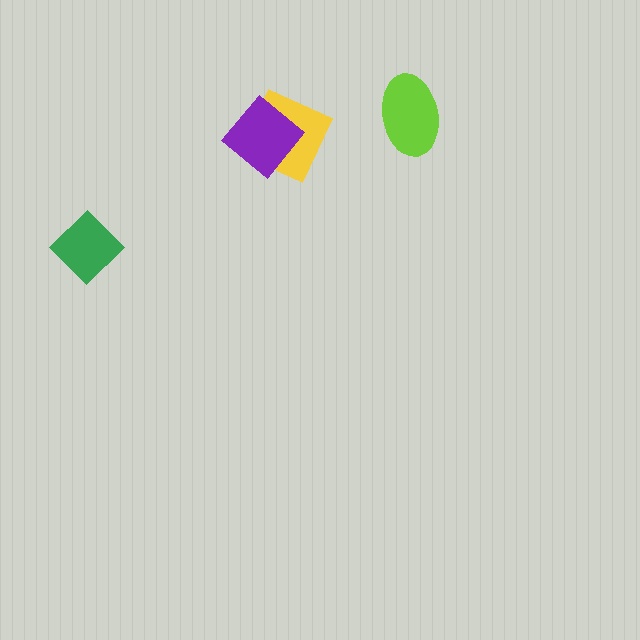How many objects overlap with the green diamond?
0 objects overlap with the green diamond.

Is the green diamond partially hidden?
No, no other shape covers it.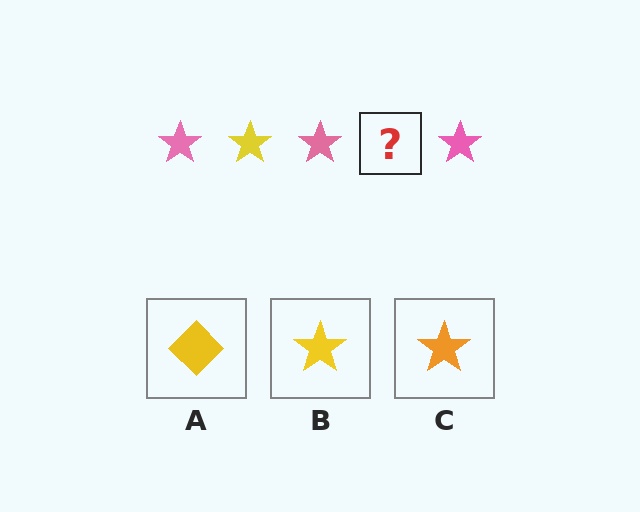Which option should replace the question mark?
Option B.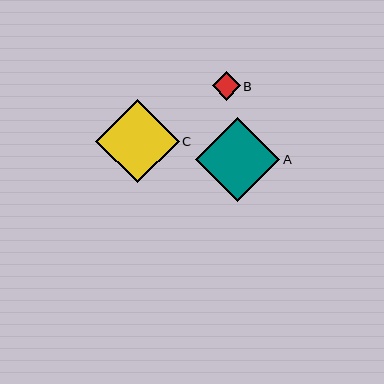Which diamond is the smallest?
Diamond B is the smallest with a size of approximately 28 pixels.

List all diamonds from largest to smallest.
From largest to smallest: A, C, B.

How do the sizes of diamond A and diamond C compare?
Diamond A and diamond C are approximately the same size.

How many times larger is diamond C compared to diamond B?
Diamond C is approximately 3.0 times the size of diamond B.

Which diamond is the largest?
Diamond A is the largest with a size of approximately 84 pixels.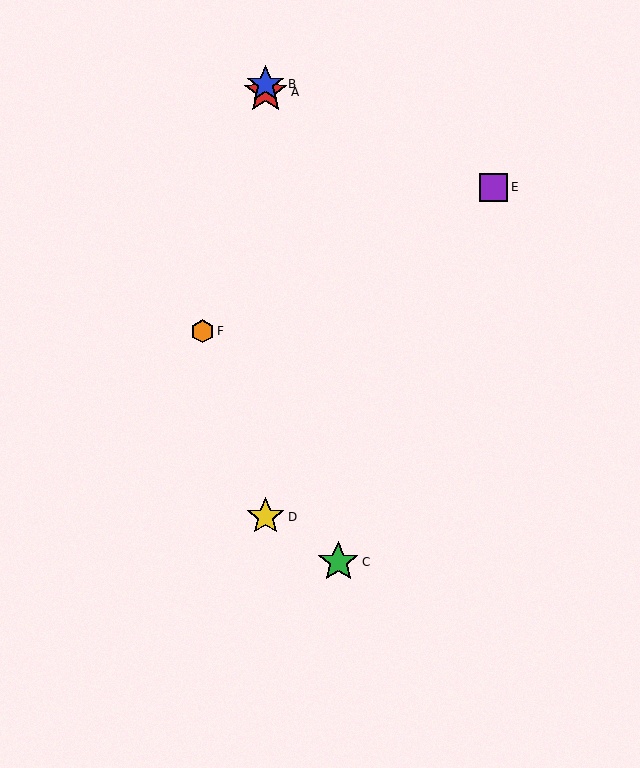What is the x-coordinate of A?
Object A is at x≈266.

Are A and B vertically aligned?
Yes, both are at x≈266.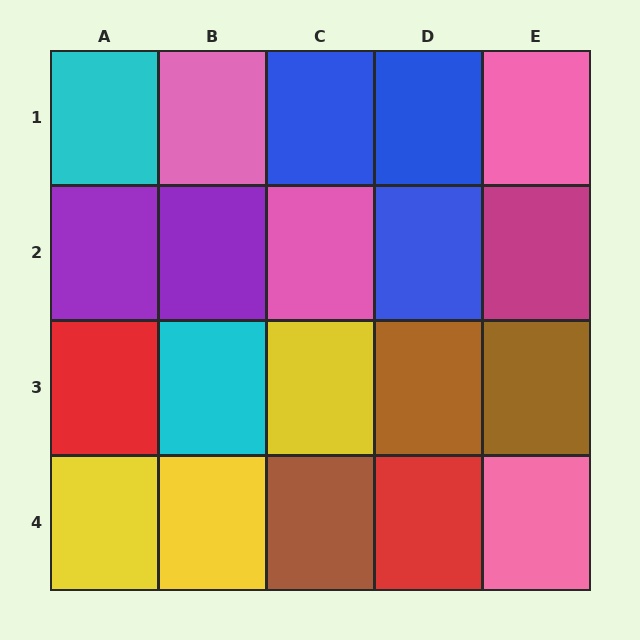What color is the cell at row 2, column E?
Magenta.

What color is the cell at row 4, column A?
Yellow.